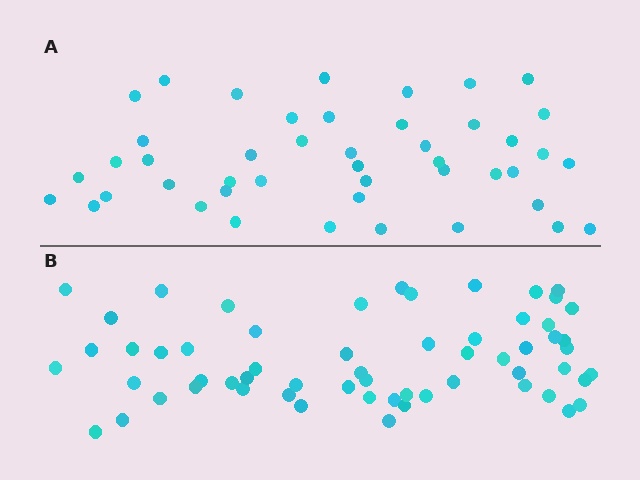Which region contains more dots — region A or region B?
Region B (the bottom region) has more dots.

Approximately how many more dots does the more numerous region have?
Region B has approximately 15 more dots than region A.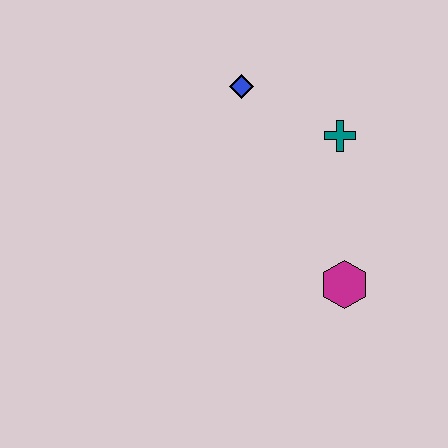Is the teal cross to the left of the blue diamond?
No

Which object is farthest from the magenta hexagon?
The blue diamond is farthest from the magenta hexagon.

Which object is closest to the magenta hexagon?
The teal cross is closest to the magenta hexagon.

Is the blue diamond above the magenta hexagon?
Yes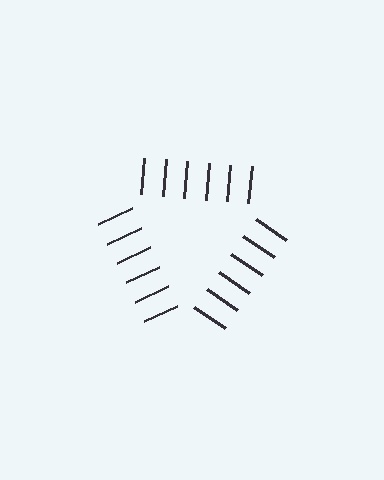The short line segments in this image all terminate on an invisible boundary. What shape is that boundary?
An illusory triangle — the line segments terminate on its edges but no continuous stroke is drawn.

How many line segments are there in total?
18 — 6 along each of the 3 edges.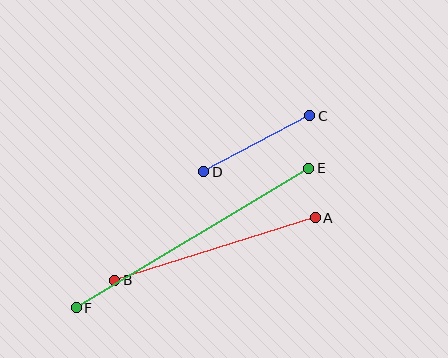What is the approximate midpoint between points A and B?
The midpoint is at approximately (215, 249) pixels.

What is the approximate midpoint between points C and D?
The midpoint is at approximately (257, 144) pixels.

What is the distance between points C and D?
The distance is approximately 120 pixels.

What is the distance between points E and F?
The distance is approximately 271 pixels.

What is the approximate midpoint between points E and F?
The midpoint is at approximately (193, 238) pixels.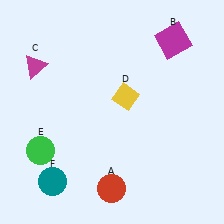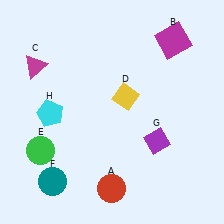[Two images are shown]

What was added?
A purple diamond (G), a cyan pentagon (H) were added in Image 2.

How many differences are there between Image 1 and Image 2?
There are 2 differences between the two images.